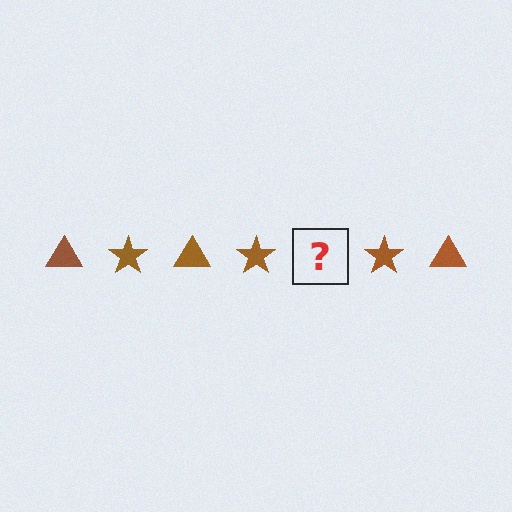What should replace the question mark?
The question mark should be replaced with a brown triangle.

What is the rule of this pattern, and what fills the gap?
The rule is that the pattern cycles through triangle, star shapes in brown. The gap should be filled with a brown triangle.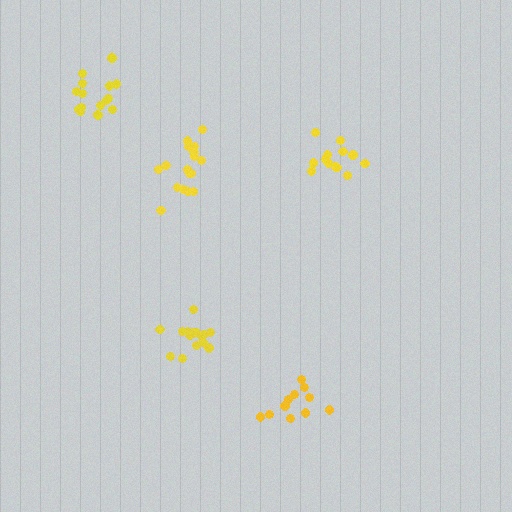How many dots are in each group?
Group 1: 11 dots, Group 2: 15 dots, Group 3: 13 dots, Group 4: 17 dots, Group 5: 15 dots (71 total).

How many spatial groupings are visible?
There are 5 spatial groupings.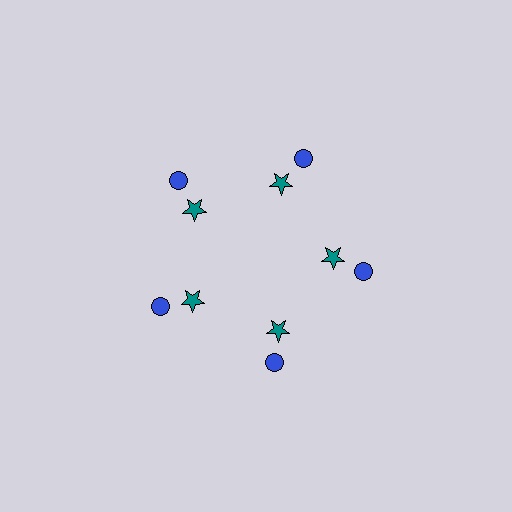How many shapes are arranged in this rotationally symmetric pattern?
There are 10 shapes, arranged in 5 groups of 2.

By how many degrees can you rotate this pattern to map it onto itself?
The pattern maps onto itself every 72 degrees of rotation.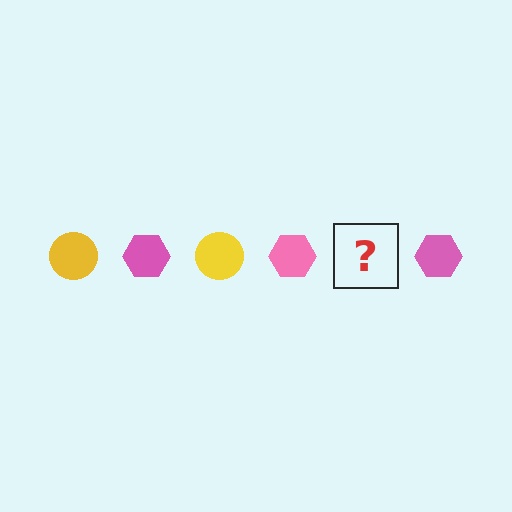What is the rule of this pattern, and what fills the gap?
The rule is that the pattern alternates between yellow circle and pink hexagon. The gap should be filled with a yellow circle.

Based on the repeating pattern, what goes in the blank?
The blank should be a yellow circle.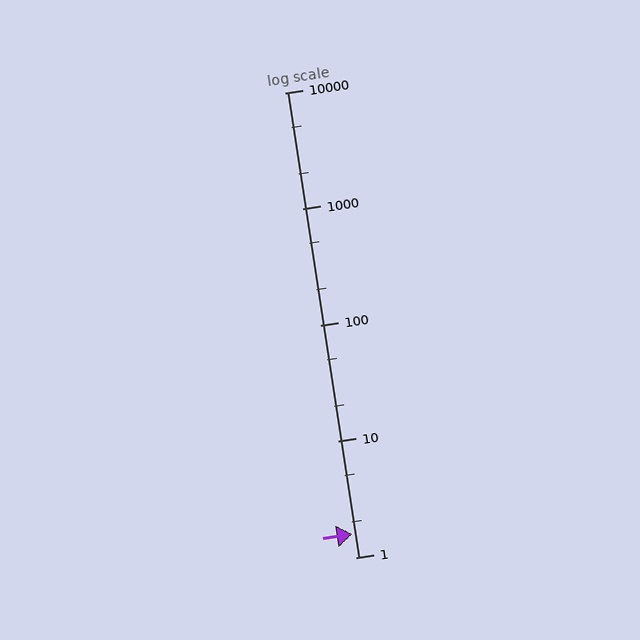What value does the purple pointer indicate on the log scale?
The pointer indicates approximately 1.6.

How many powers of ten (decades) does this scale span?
The scale spans 4 decades, from 1 to 10000.